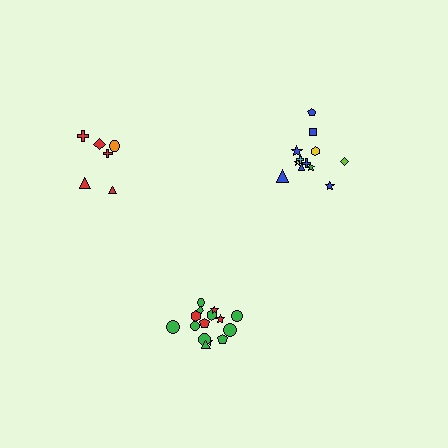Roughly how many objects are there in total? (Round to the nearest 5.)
Roughly 35 objects in total.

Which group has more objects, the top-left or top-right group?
The top-right group.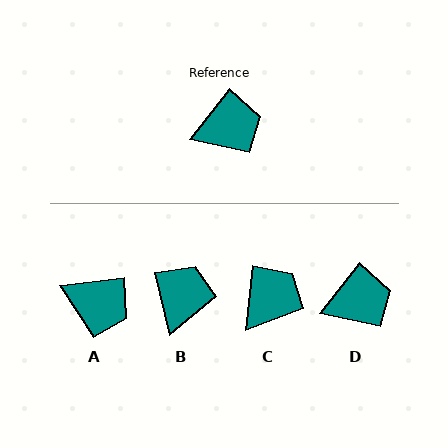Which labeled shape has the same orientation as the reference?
D.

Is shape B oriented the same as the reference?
No, it is off by about 51 degrees.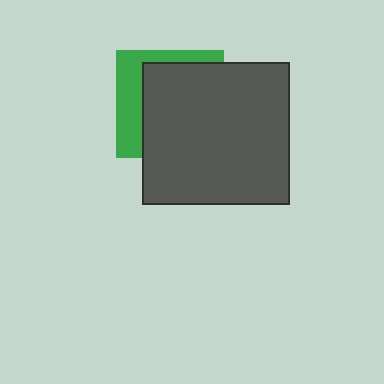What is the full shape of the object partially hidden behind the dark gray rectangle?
The partially hidden object is a green square.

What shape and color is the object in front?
The object in front is a dark gray rectangle.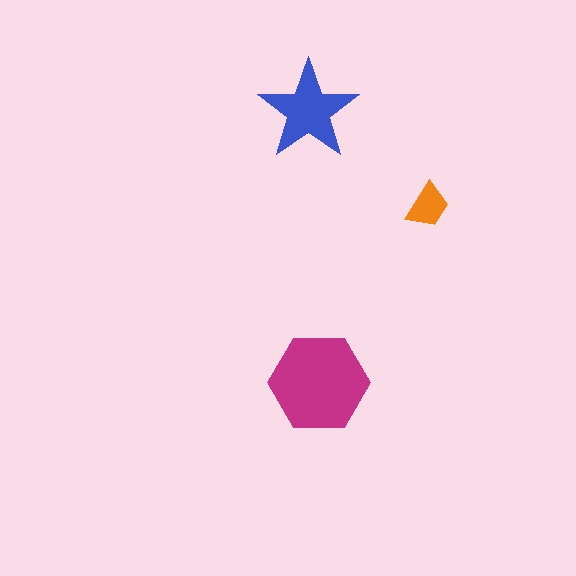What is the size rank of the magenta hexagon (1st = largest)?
1st.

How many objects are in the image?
There are 3 objects in the image.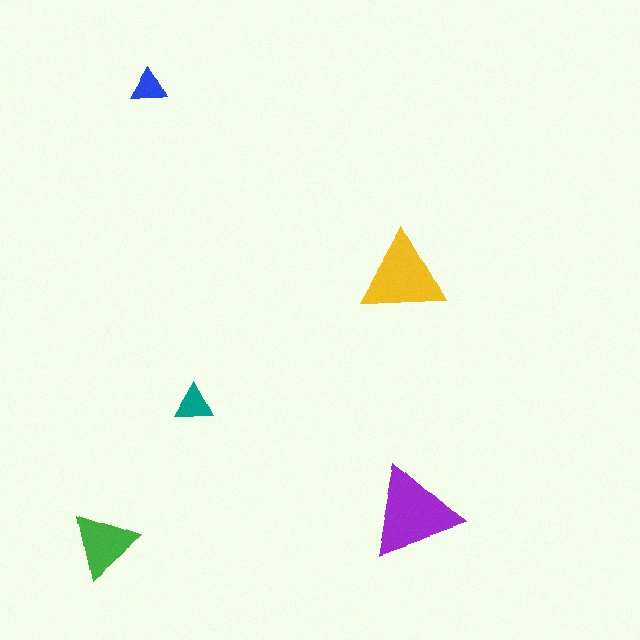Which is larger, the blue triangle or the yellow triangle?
The yellow one.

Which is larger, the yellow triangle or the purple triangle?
The purple one.